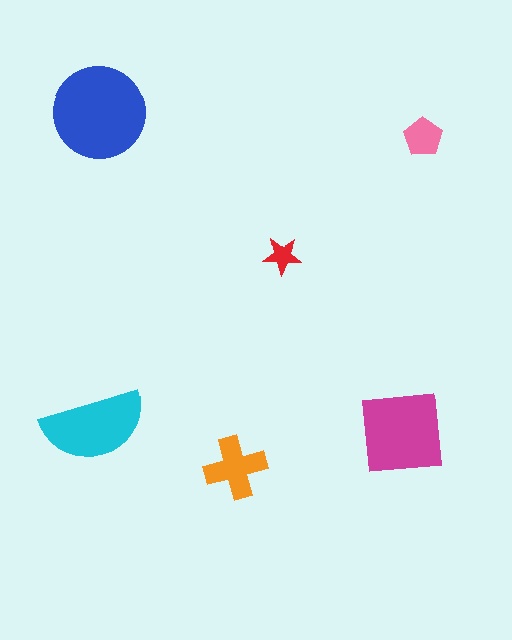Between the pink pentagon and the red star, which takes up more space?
The pink pentagon.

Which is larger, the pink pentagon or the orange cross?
The orange cross.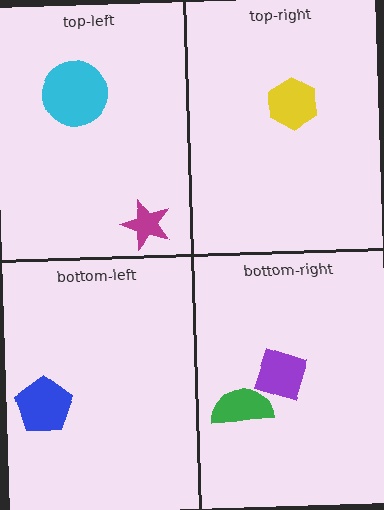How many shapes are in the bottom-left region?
1.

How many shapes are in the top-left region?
2.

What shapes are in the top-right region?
The yellow hexagon.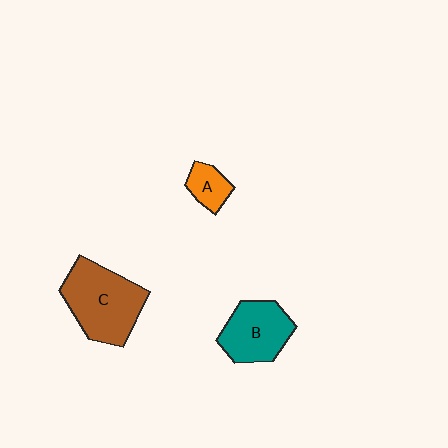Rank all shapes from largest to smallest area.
From largest to smallest: C (brown), B (teal), A (orange).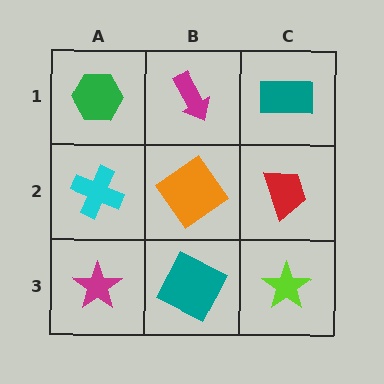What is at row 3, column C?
A lime star.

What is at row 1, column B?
A magenta arrow.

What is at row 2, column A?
A cyan cross.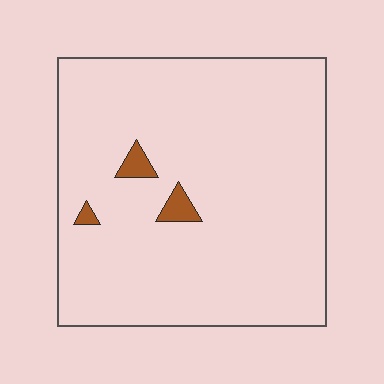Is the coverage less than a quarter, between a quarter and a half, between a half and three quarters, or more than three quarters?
Less than a quarter.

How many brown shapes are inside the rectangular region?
3.